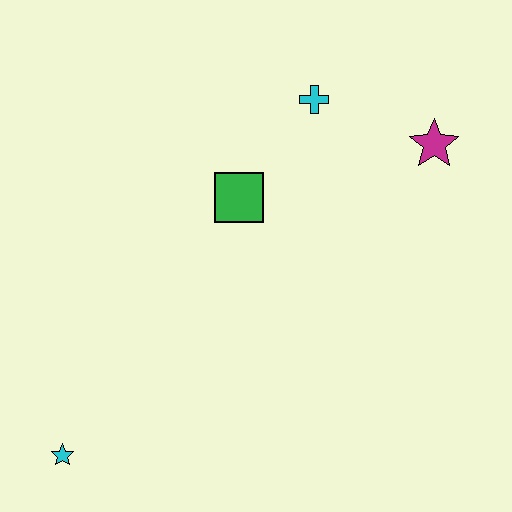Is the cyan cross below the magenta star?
No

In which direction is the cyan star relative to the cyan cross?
The cyan star is below the cyan cross.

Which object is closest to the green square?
The cyan cross is closest to the green square.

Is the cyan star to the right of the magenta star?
No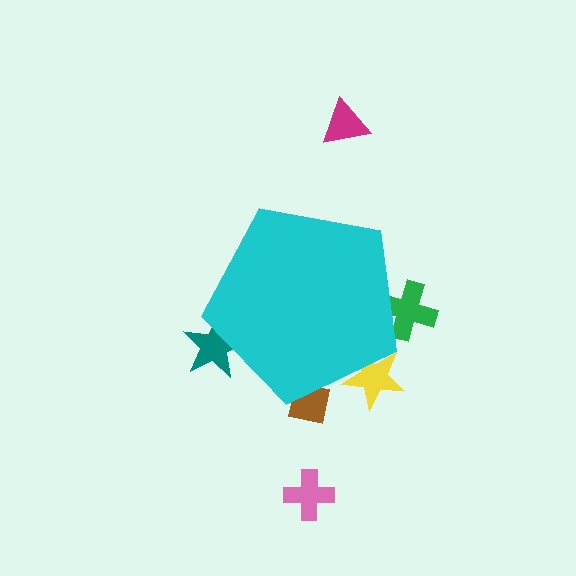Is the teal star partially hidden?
Yes, the teal star is partially hidden behind the cyan pentagon.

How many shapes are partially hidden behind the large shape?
4 shapes are partially hidden.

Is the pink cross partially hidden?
No, the pink cross is fully visible.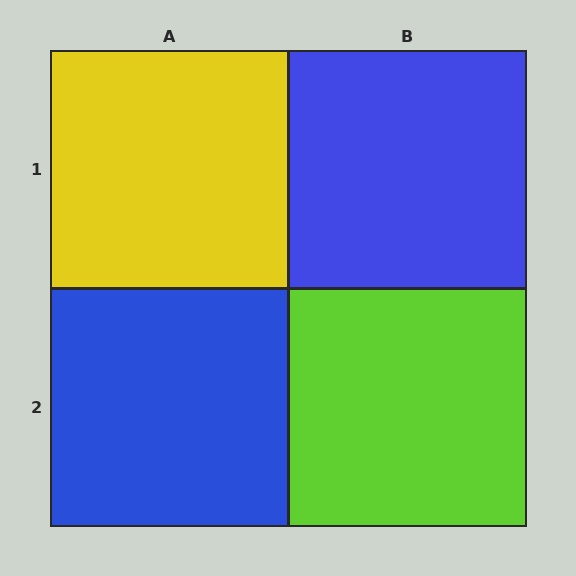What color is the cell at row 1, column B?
Blue.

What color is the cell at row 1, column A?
Yellow.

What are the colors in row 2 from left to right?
Blue, lime.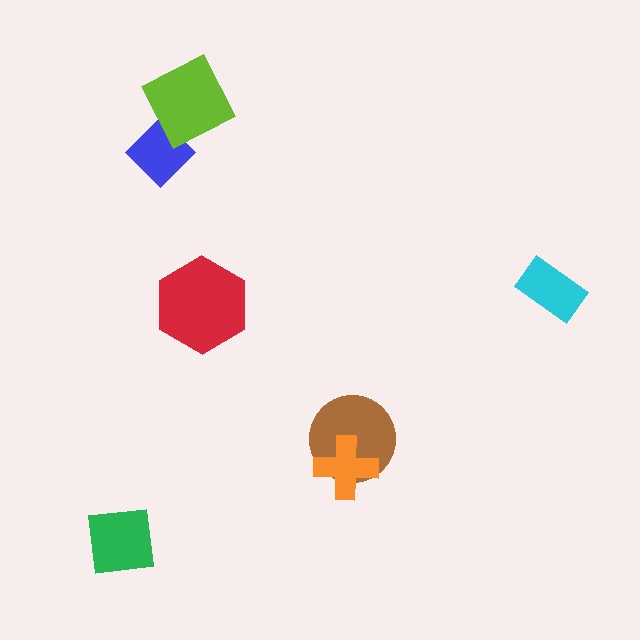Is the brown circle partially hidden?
Yes, it is partially covered by another shape.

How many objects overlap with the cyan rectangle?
0 objects overlap with the cyan rectangle.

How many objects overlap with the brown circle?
1 object overlaps with the brown circle.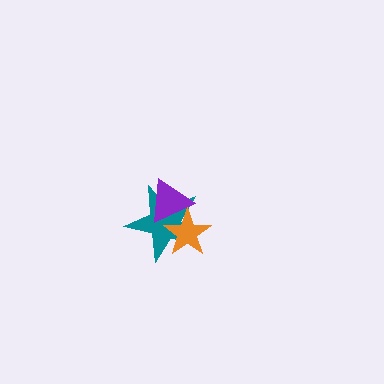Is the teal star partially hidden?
Yes, it is partially covered by another shape.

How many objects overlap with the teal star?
2 objects overlap with the teal star.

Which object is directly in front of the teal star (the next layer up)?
The orange star is directly in front of the teal star.